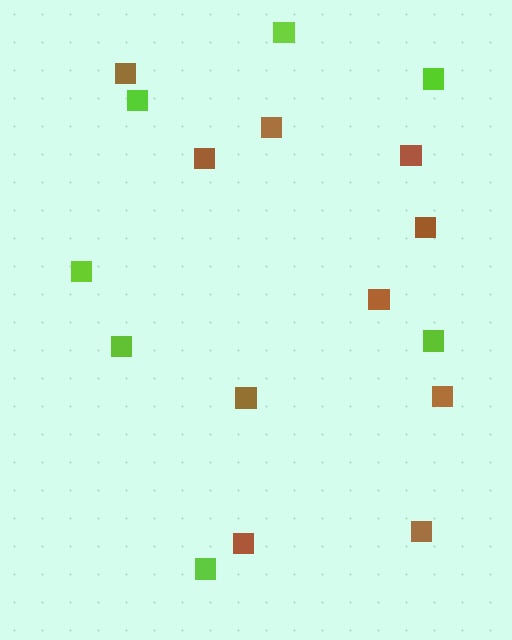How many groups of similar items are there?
There are 2 groups: one group of brown squares (10) and one group of lime squares (7).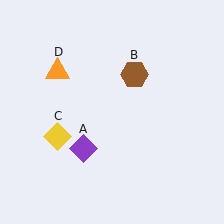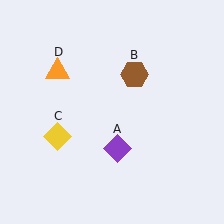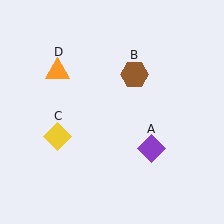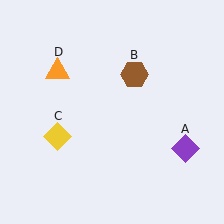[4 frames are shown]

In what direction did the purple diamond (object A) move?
The purple diamond (object A) moved right.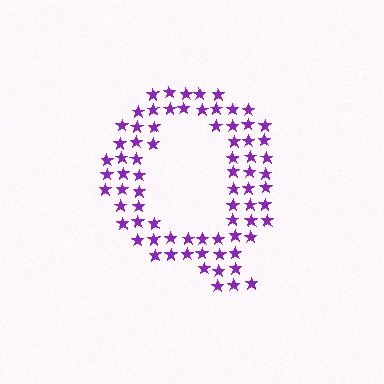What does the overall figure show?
The overall figure shows the letter Q.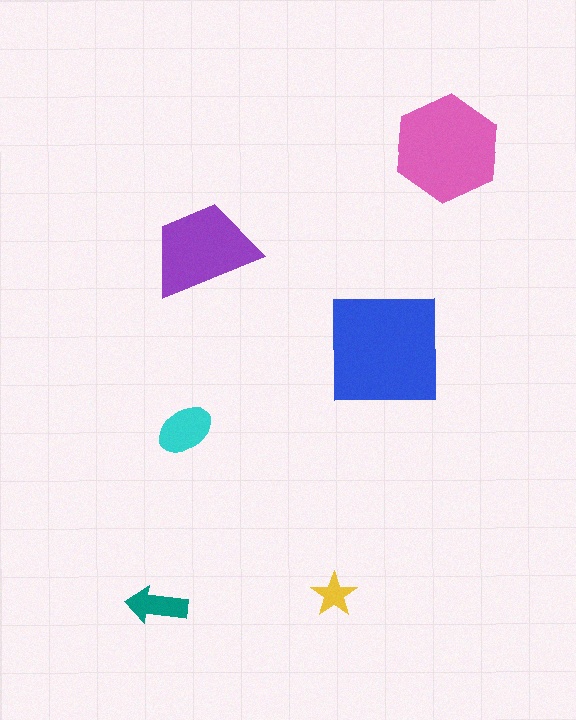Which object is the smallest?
The yellow star.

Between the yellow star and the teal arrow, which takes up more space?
The teal arrow.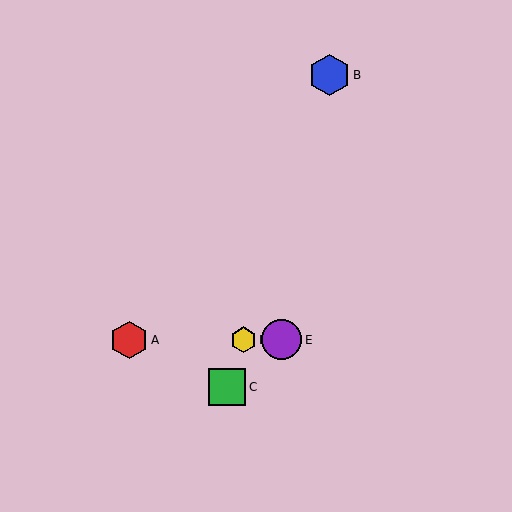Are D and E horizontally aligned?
Yes, both are at y≈340.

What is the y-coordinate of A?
Object A is at y≈340.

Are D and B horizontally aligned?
No, D is at y≈340 and B is at y≈75.